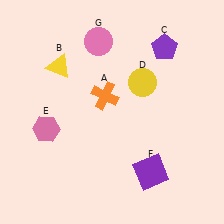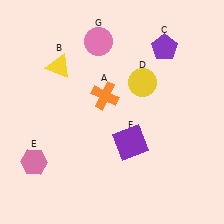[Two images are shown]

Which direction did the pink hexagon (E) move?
The pink hexagon (E) moved down.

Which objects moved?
The objects that moved are: the pink hexagon (E), the purple square (F).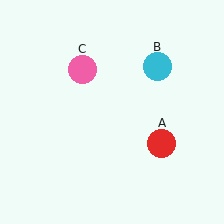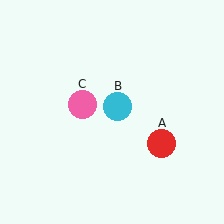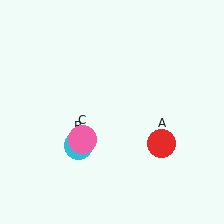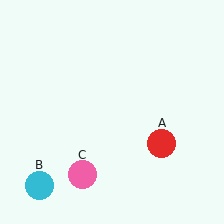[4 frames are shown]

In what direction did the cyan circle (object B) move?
The cyan circle (object B) moved down and to the left.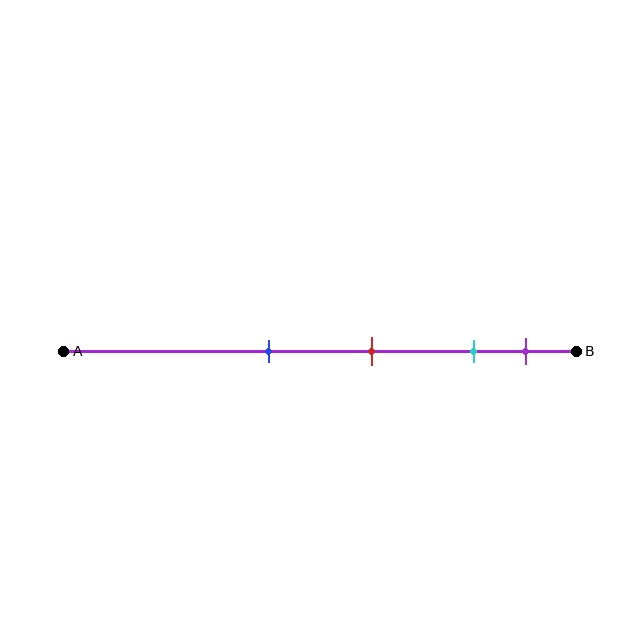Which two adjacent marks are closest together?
The cyan and purple marks are the closest adjacent pair.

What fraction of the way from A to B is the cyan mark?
The cyan mark is approximately 80% (0.8) of the way from A to B.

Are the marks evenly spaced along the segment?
No, the marks are not evenly spaced.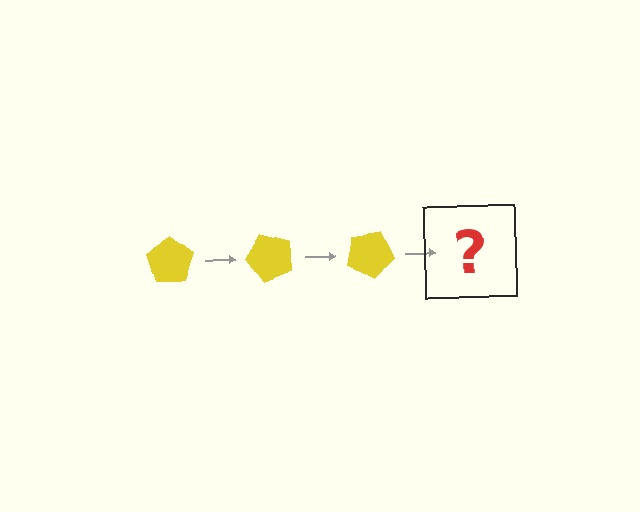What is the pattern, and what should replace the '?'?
The pattern is that the pentagon rotates 50 degrees each step. The '?' should be a yellow pentagon rotated 150 degrees.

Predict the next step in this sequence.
The next step is a yellow pentagon rotated 150 degrees.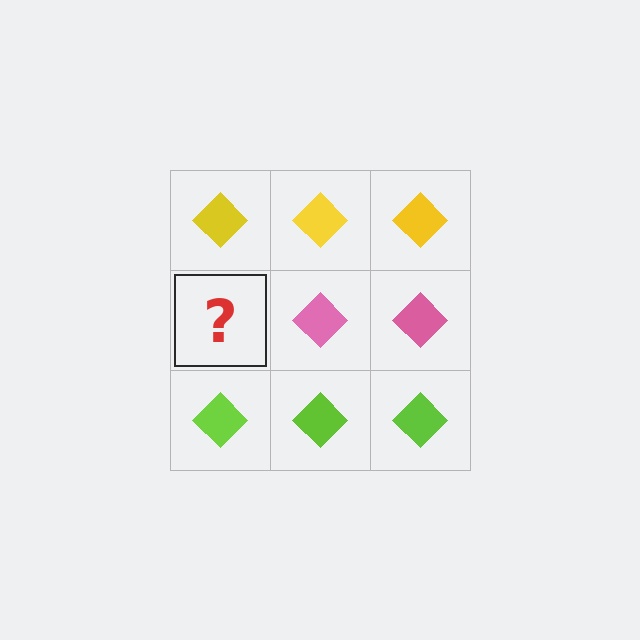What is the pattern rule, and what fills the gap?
The rule is that each row has a consistent color. The gap should be filled with a pink diamond.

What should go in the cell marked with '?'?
The missing cell should contain a pink diamond.